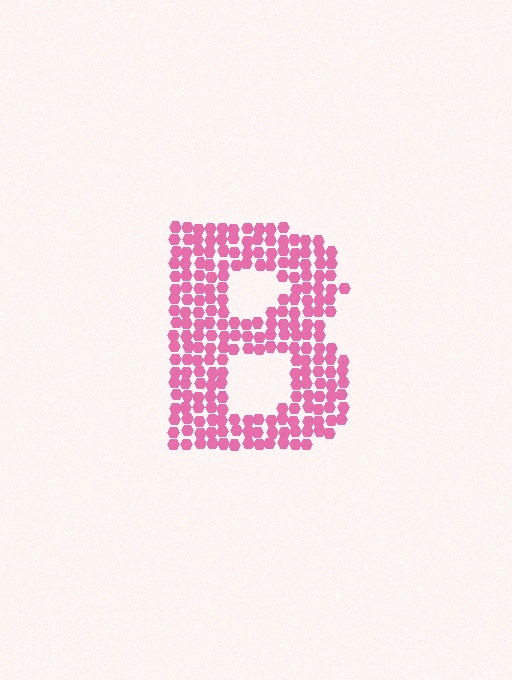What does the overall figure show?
The overall figure shows the letter B.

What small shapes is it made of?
It is made of small hexagons.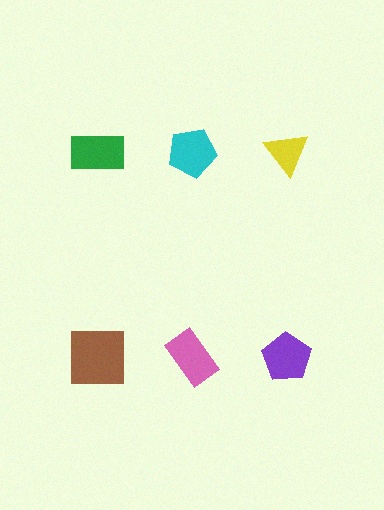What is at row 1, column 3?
A yellow triangle.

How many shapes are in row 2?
3 shapes.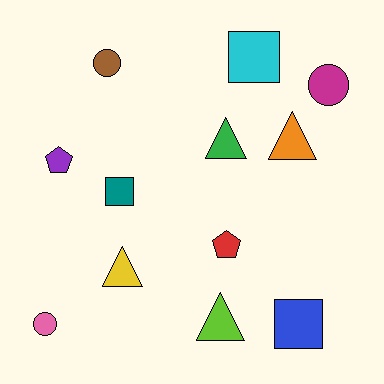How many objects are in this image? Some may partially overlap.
There are 12 objects.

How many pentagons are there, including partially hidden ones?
There are 2 pentagons.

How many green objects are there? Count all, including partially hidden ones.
There is 1 green object.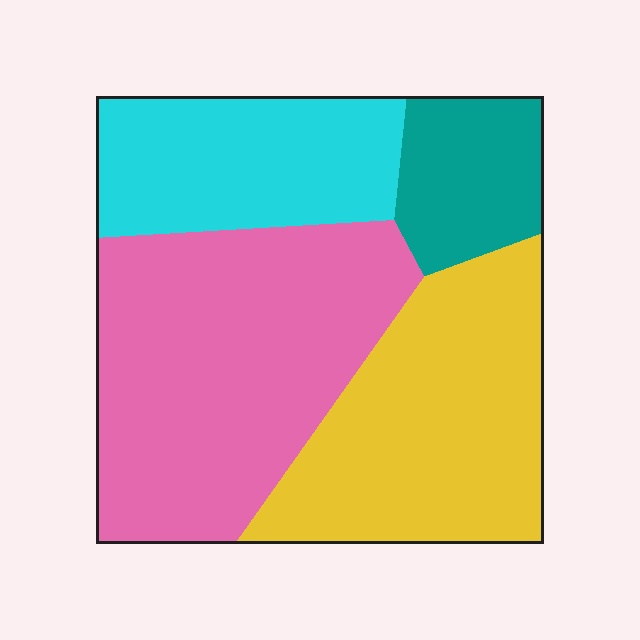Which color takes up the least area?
Teal, at roughly 10%.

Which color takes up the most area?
Pink, at roughly 40%.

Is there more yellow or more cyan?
Yellow.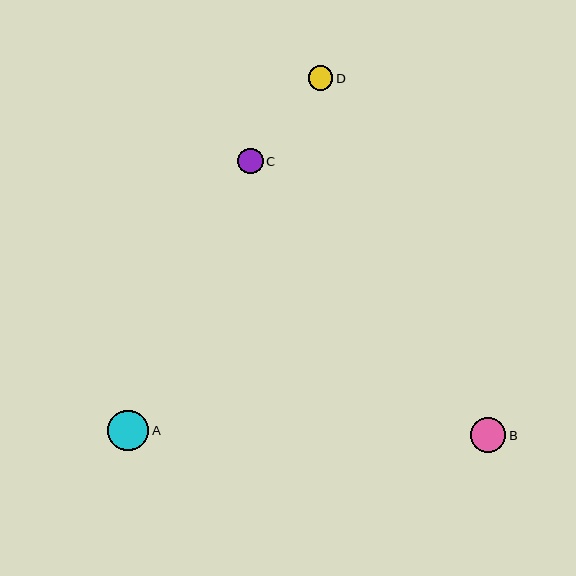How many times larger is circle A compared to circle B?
Circle A is approximately 1.1 times the size of circle B.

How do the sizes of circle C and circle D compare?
Circle C and circle D are approximately the same size.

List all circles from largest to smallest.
From largest to smallest: A, B, C, D.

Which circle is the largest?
Circle A is the largest with a size of approximately 41 pixels.